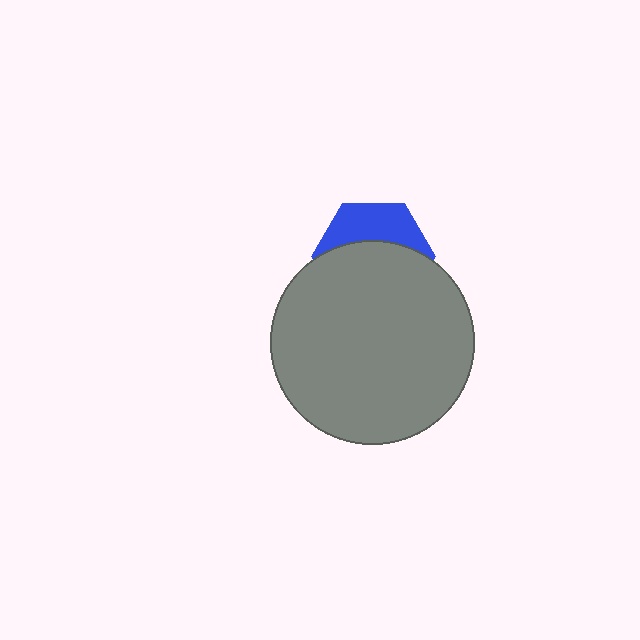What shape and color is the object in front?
The object in front is a gray circle.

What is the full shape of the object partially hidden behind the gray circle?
The partially hidden object is a blue hexagon.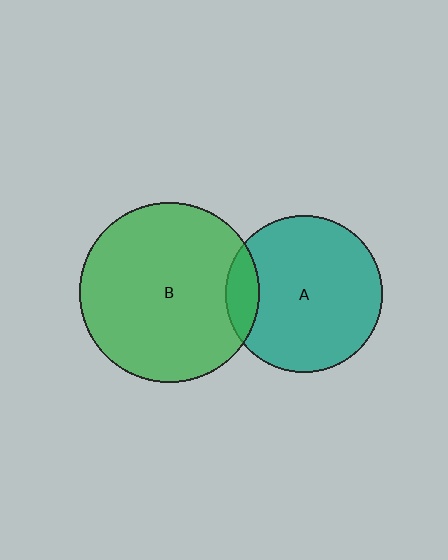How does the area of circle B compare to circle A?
Approximately 1.3 times.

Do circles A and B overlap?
Yes.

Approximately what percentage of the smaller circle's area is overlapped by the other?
Approximately 10%.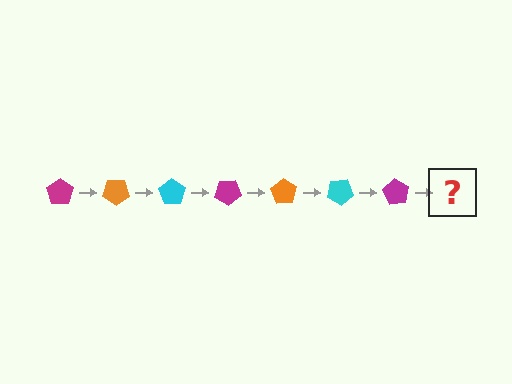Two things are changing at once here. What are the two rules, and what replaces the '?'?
The two rules are that it rotates 35 degrees each step and the color cycles through magenta, orange, and cyan. The '?' should be an orange pentagon, rotated 245 degrees from the start.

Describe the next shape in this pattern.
It should be an orange pentagon, rotated 245 degrees from the start.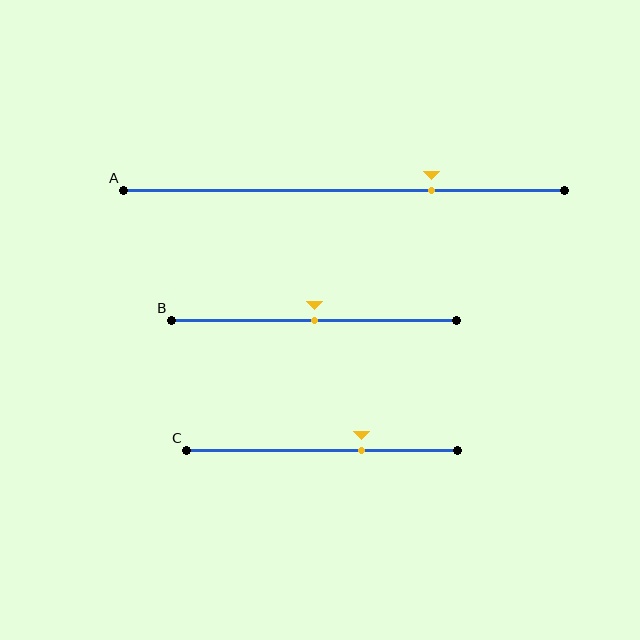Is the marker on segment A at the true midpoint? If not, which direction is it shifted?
No, the marker on segment A is shifted to the right by about 20% of the segment length.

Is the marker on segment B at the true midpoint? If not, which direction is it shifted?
Yes, the marker on segment B is at the true midpoint.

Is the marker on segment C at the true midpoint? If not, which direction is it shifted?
No, the marker on segment C is shifted to the right by about 14% of the segment length.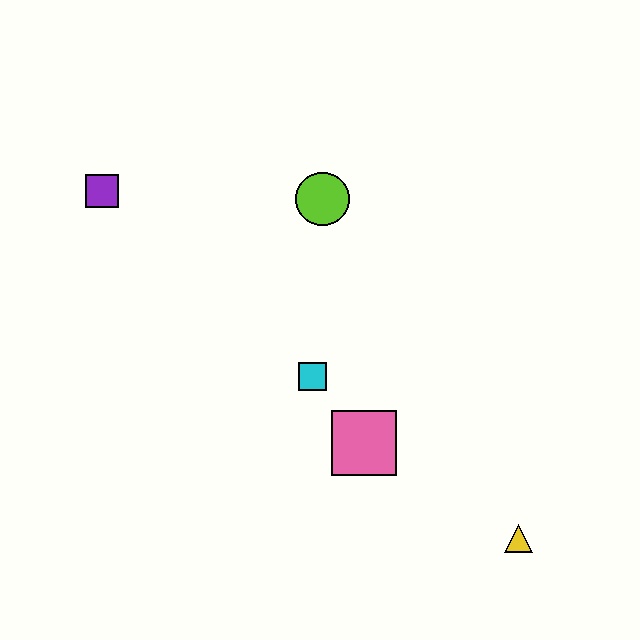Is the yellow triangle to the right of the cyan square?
Yes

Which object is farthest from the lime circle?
The yellow triangle is farthest from the lime circle.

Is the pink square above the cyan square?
No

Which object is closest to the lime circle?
The cyan square is closest to the lime circle.